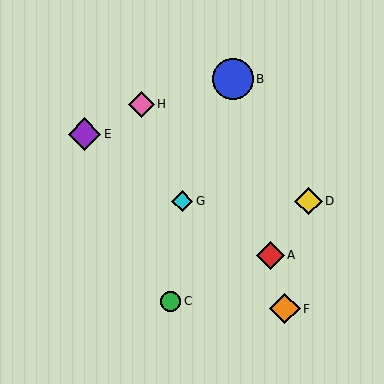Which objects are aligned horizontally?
Objects D, G are aligned horizontally.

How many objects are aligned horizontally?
2 objects (D, G) are aligned horizontally.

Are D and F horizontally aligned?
No, D is at y≈201 and F is at y≈309.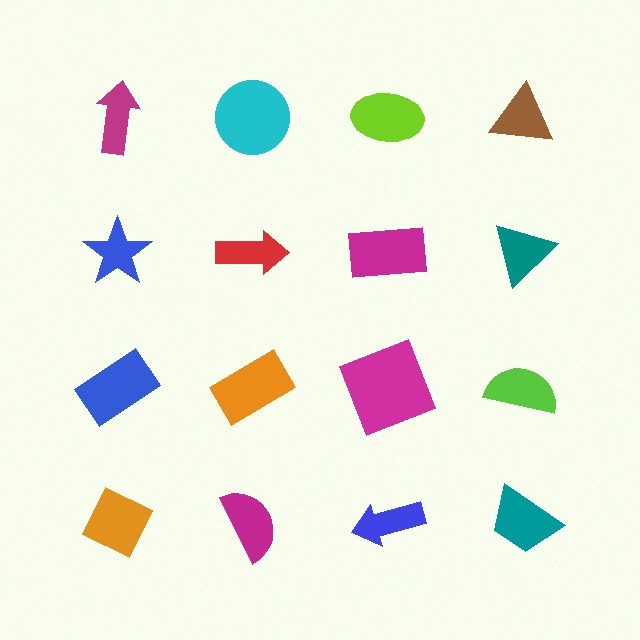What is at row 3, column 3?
A magenta square.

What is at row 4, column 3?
A blue arrow.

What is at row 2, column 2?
A red arrow.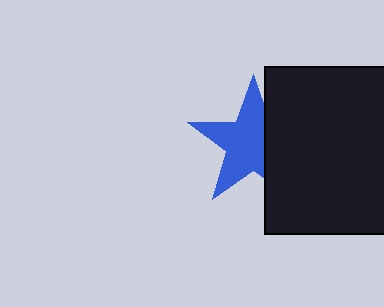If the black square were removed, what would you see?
You would see the complete blue star.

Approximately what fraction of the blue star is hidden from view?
Roughly 34% of the blue star is hidden behind the black square.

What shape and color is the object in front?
The object in front is a black square.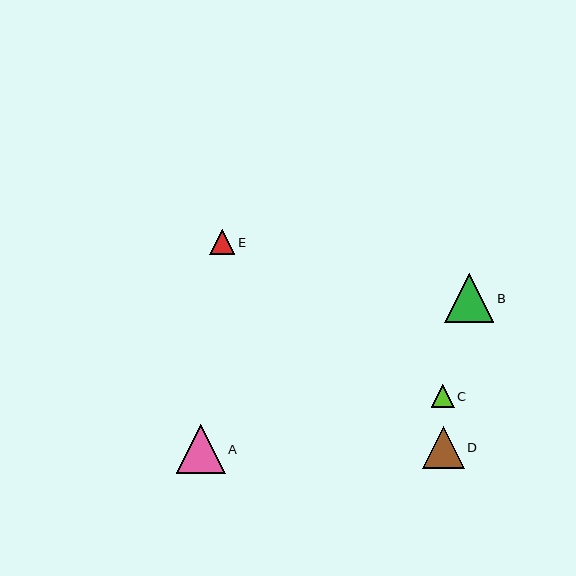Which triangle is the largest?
Triangle A is the largest with a size of approximately 49 pixels.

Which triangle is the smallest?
Triangle C is the smallest with a size of approximately 23 pixels.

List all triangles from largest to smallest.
From largest to smallest: A, B, D, E, C.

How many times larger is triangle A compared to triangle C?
Triangle A is approximately 2.1 times the size of triangle C.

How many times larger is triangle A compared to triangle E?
Triangle A is approximately 1.9 times the size of triangle E.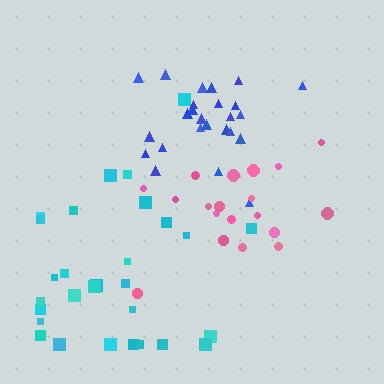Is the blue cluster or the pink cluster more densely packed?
Blue.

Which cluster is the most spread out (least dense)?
Cyan.